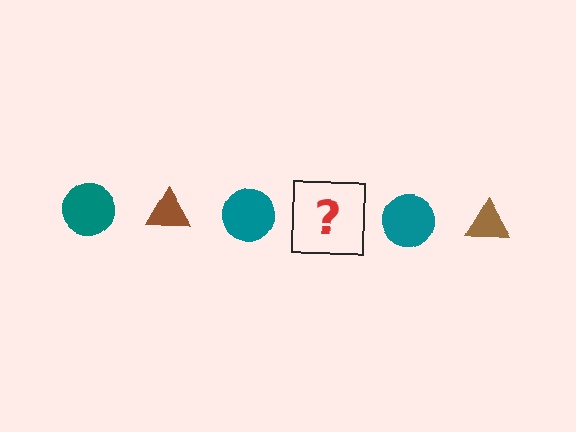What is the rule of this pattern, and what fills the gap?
The rule is that the pattern alternates between teal circle and brown triangle. The gap should be filled with a brown triangle.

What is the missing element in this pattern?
The missing element is a brown triangle.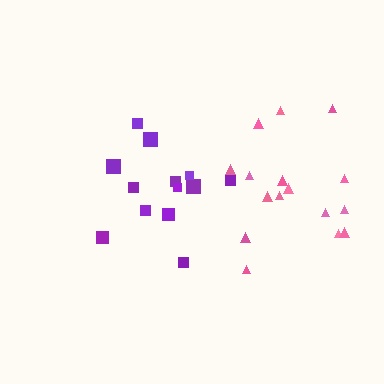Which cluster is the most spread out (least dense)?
Purple.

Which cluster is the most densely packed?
Pink.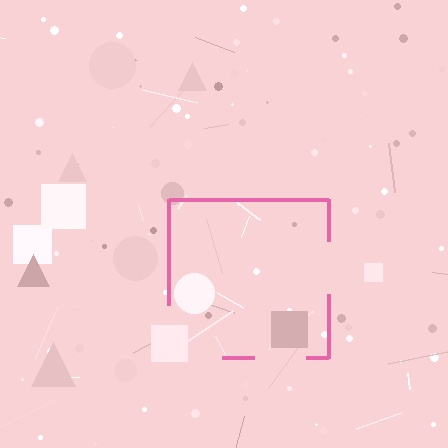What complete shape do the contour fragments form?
The contour fragments form a square.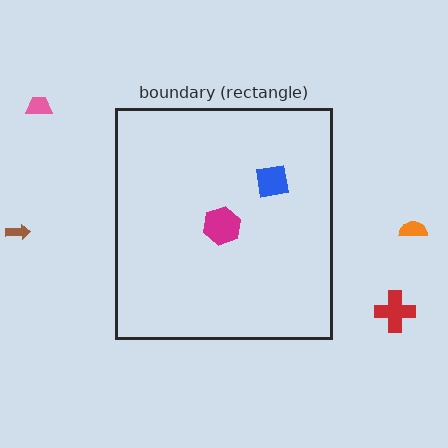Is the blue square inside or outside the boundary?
Inside.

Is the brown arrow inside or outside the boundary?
Outside.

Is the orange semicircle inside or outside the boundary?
Outside.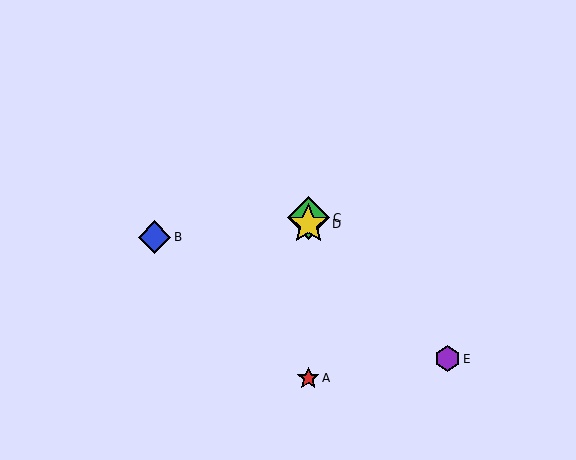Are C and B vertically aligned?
No, C is at x≈308 and B is at x≈154.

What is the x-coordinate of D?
Object D is at x≈308.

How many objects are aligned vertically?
3 objects (A, C, D) are aligned vertically.